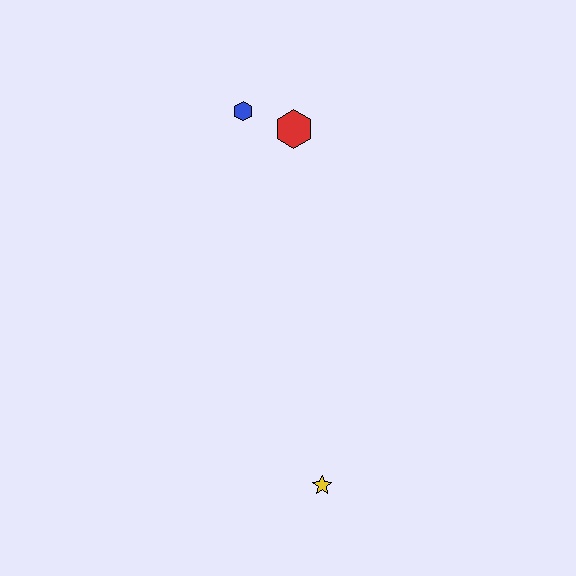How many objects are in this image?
There are 3 objects.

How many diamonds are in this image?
There are no diamonds.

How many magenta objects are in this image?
There are no magenta objects.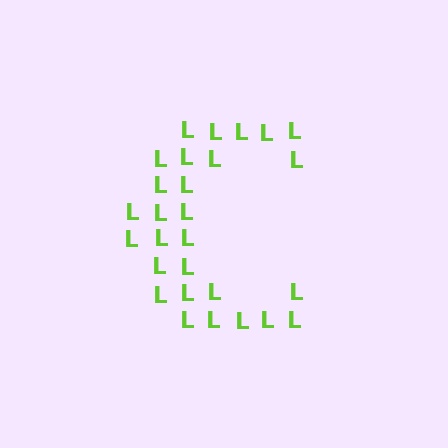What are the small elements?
The small elements are letter L's.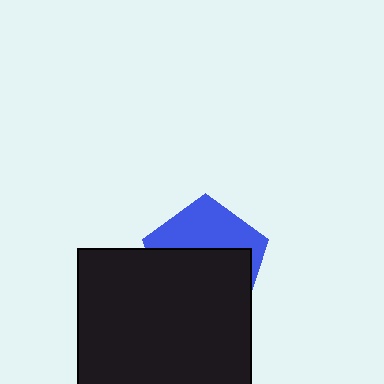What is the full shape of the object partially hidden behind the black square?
The partially hidden object is a blue pentagon.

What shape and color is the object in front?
The object in front is a black square.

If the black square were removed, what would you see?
You would see the complete blue pentagon.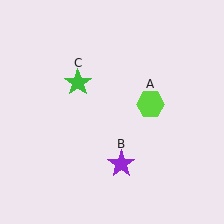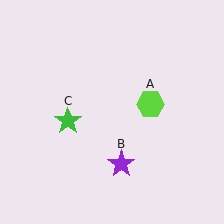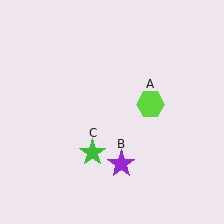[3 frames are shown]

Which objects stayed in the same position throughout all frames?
Lime hexagon (object A) and purple star (object B) remained stationary.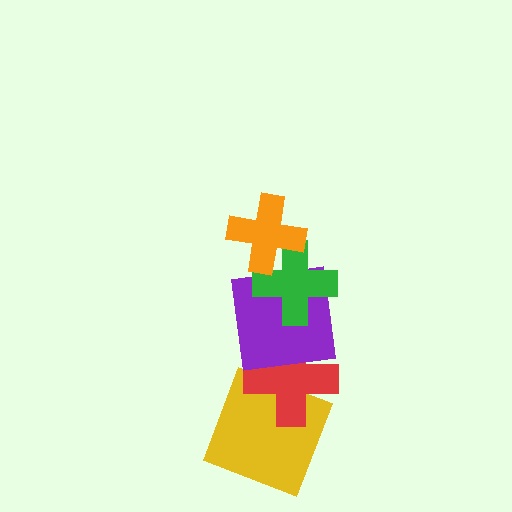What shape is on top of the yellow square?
The red cross is on top of the yellow square.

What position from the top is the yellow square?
The yellow square is 5th from the top.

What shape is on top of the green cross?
The orange cross is on top of the green cross.